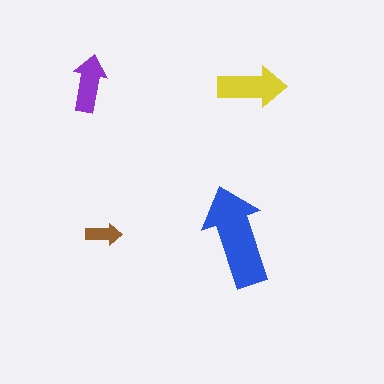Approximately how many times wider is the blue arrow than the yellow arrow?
About 1.5 times wider.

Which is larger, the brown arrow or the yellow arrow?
The yellow one.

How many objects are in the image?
There are 4 objects in the image.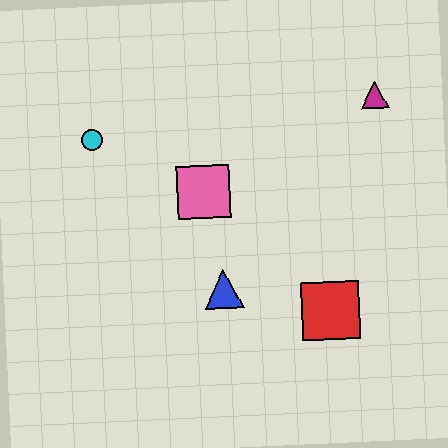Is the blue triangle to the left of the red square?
Yes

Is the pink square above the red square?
Yes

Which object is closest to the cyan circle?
The pink square is closest to the cyan circle.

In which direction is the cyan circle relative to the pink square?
The cyan circle is to the left of the pink square.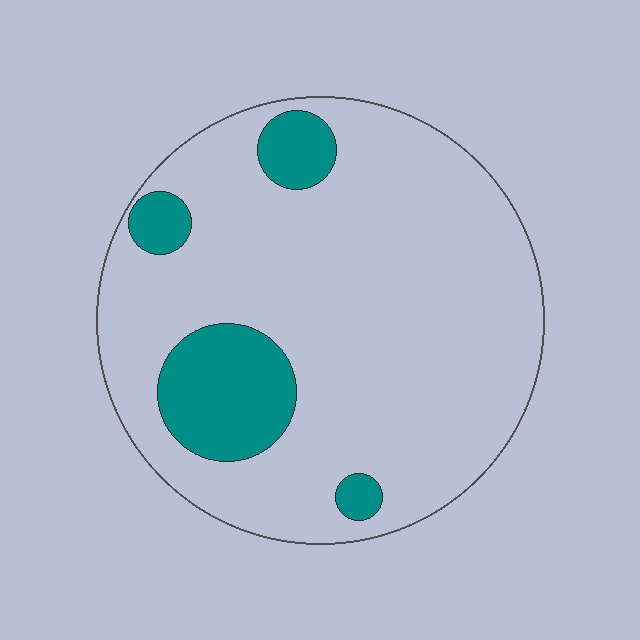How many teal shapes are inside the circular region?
4.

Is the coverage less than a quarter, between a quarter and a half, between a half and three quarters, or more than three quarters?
Less than a quarter.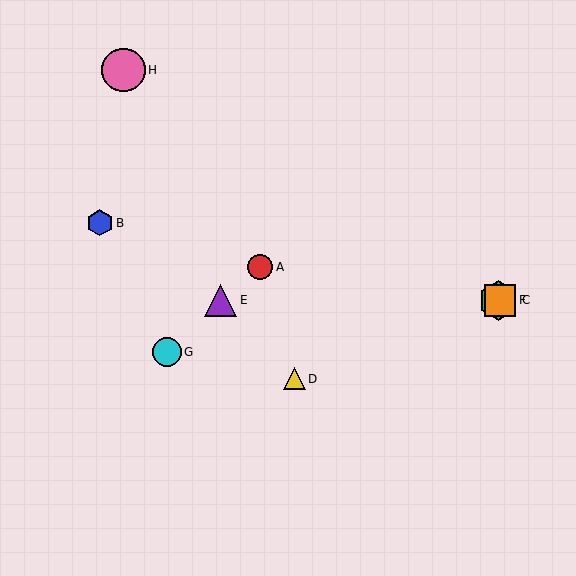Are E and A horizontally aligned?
No, E is at y≈300 and A is at y≈267.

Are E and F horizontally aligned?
Yes, both are at y≈300.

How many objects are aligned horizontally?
3 objects (C, E, F) are aligned horizontally.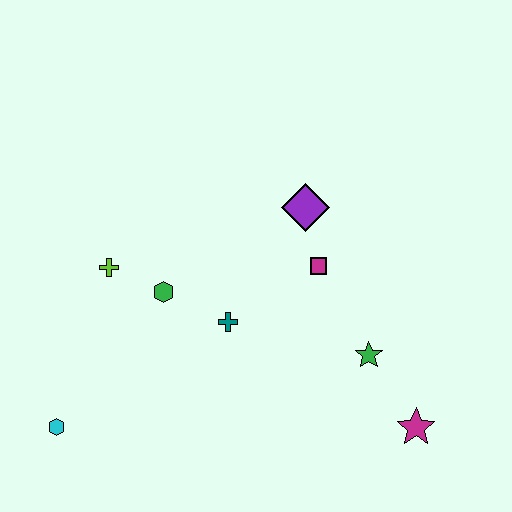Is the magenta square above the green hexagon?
Yes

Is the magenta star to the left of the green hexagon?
No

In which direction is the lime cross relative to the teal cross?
The lime cross is to the left of the teal cross.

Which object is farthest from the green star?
The cyan hexagon is farthest from the green star.